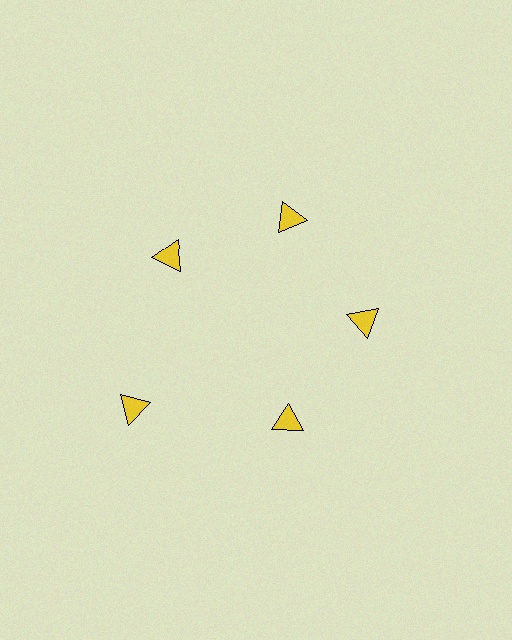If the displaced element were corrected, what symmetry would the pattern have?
It would have 5-fold rotational symmetry — the pattern would map onto itself every 72 degrees.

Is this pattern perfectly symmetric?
No. The 5 yellow triangles are arranged in a ring, but one element near the 8 o'clock position is pushed outward from the center, breaking the 5-fold rotational symmetry.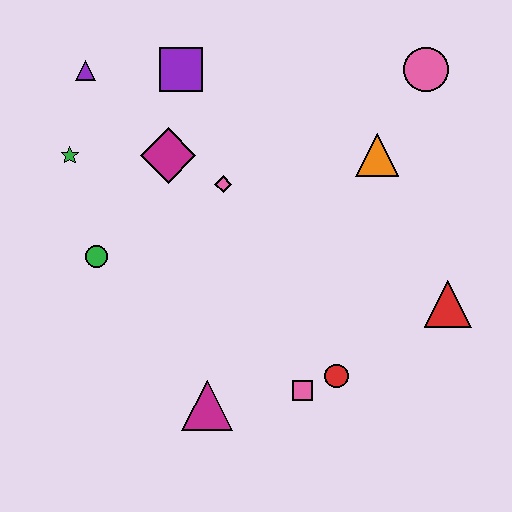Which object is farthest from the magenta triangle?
The pink circle is farthest from the magenta triangle.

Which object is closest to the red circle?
The pink square is closest to the red circle.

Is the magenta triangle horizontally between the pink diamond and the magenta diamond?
Yes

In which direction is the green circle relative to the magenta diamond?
The green circle is below the magenta diamond.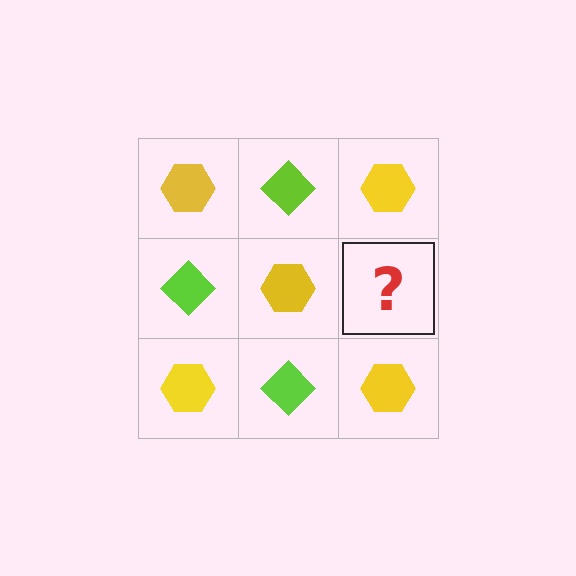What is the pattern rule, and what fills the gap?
The rule is that it alternates yellow hexagon and lime diamond in a checkerboard pattern. The gap should be filled with a lime diamond.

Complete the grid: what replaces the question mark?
The question mark should be replaced with a lime diamond.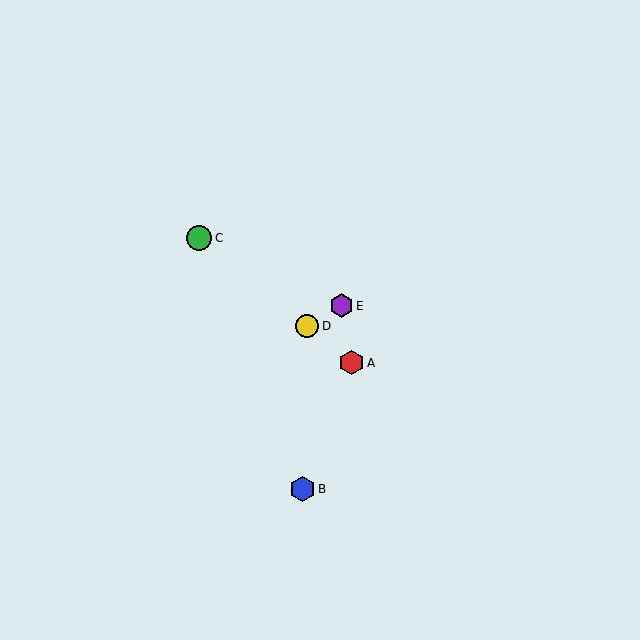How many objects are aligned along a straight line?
3 objects (A, C, D) are aligned along a straight line.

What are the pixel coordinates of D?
Object D is at (307, 326).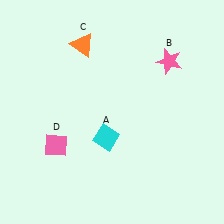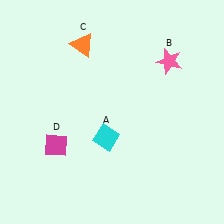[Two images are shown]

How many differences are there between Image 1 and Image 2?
There is 1 difference between the two images.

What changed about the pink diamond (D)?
In Image 1, D is pink. In Image 2, it changed to magenta.